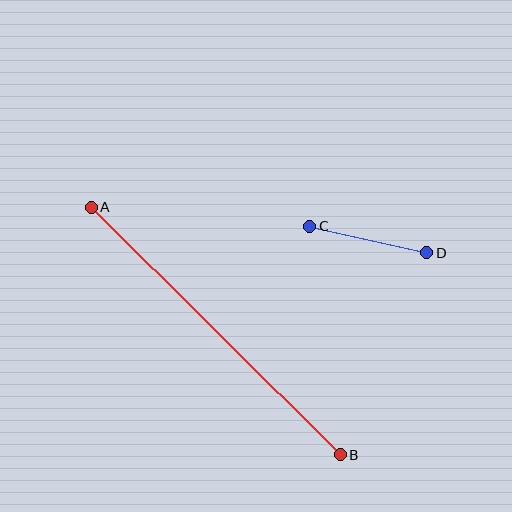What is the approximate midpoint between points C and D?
The midpoint is at approximately (368, 240) pixels.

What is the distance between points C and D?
The distance is approximately 120 pixels.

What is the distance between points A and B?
The distance is approximately 351 pixels.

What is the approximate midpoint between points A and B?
The midpoint is at approximately (216, 331) pixels.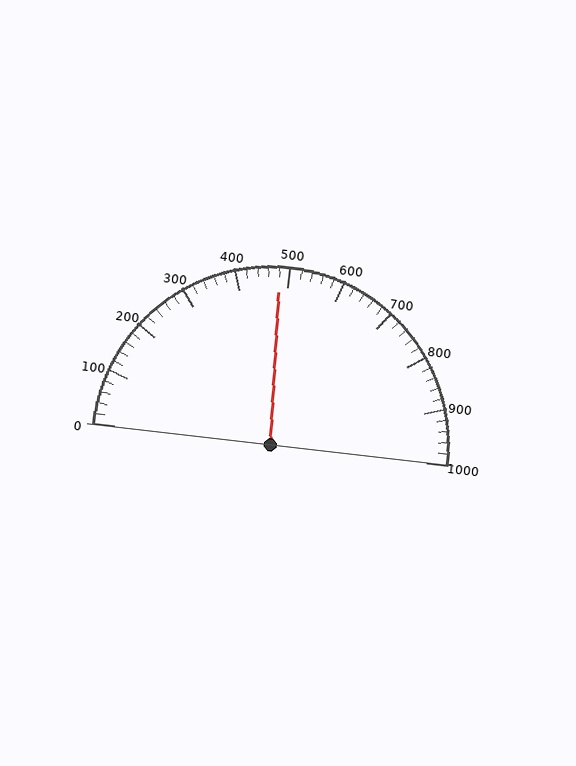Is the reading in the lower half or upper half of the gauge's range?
The reading is in the lower half of the range (0 to 1000).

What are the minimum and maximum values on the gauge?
The gauge ranges from 0 to 1000.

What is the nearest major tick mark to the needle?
The nearest major tick mark is 500.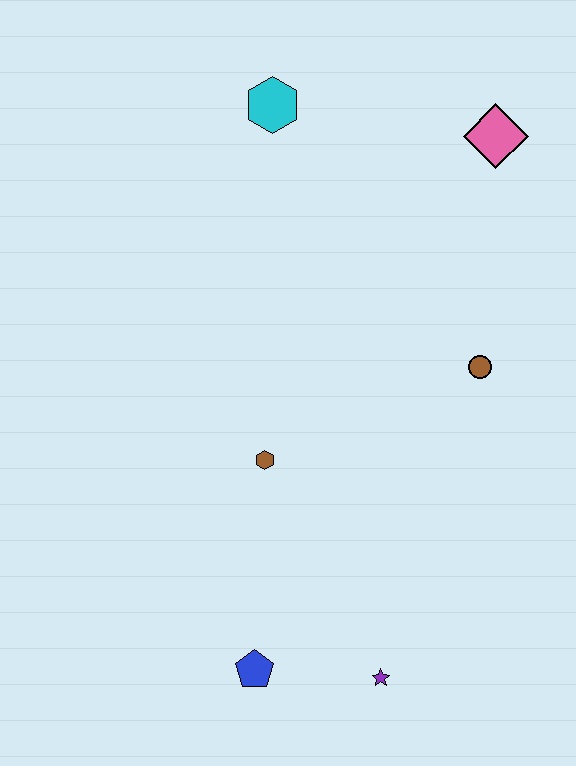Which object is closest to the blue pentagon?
The purple star is closest to the blue pentagon.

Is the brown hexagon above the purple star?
Yes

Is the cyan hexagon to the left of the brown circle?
Yes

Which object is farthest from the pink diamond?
The blue pentagon is farthest from the pink diamond.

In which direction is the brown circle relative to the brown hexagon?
The brown circle is to the right of the brown hexagon.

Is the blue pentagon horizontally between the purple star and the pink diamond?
No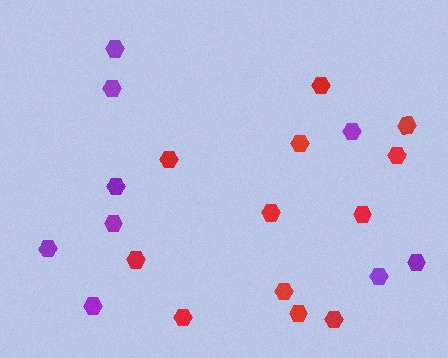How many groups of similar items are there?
There are 2 groups: one group of red hexagons (12) and one group of purple hexagons (9).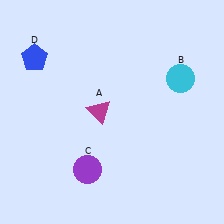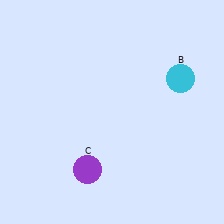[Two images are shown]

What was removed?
The magenta triangle (A), the blue pentagon (D) were removed in Image 2.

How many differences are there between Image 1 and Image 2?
There are 2 differences between the two images.